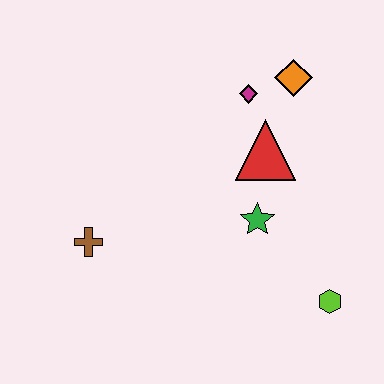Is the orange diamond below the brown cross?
No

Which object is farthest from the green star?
The brown cross is farthest from the green star.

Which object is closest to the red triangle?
The magenta diamond is closest to the red triangle.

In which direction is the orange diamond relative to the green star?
The orange diamond is above the green star.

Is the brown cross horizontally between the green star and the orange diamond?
No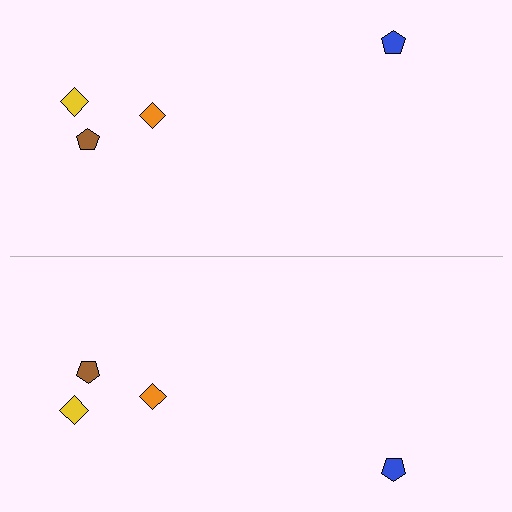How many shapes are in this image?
There are 8 shapes in this image.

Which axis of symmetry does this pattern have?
The pattern has a horizontal axis of symmetry running through the center of the image.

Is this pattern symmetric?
Yes, this pattern has bilateral (reflection) symmetry.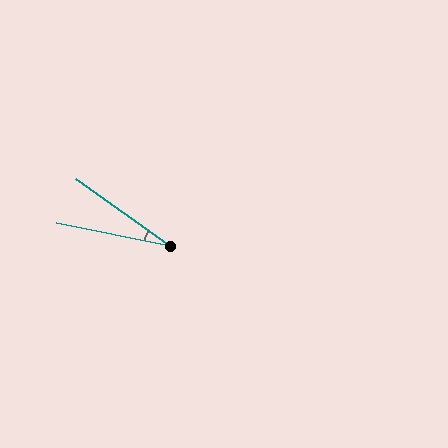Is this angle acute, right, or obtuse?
It is acute.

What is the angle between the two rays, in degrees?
Approximately 24 degrees.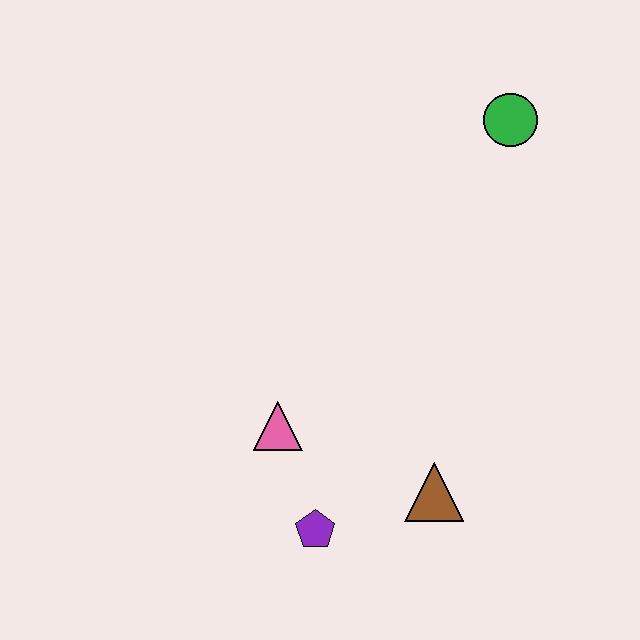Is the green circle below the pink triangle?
No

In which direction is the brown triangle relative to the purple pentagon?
The brown triangle is to the right of the purple pentagon.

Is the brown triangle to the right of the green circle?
No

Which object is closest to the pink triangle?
The purple pentagon is closest to the pink triangle.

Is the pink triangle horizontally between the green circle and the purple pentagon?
No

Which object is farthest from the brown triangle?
The green circle is farthest from the brown triangle.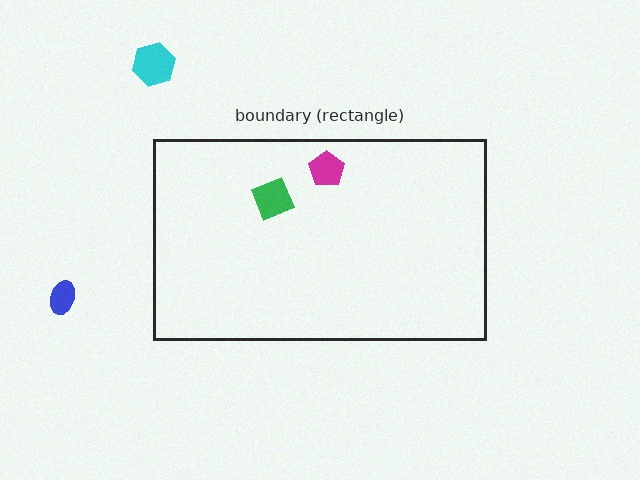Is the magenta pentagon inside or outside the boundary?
Inside.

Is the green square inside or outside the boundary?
Inside.